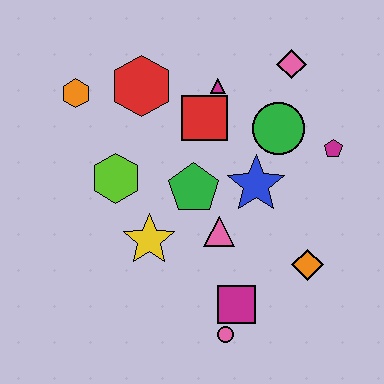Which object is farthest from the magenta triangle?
The pink circle is farthest from the magenta triangle.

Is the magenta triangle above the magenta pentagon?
Yes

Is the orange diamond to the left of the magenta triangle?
No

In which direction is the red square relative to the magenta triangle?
The red square is below the magenta triangle.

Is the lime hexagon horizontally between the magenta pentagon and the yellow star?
No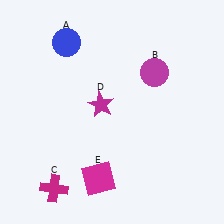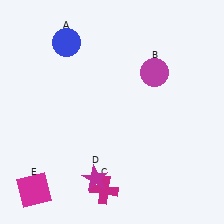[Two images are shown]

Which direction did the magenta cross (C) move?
The magenta cross (C) moved right.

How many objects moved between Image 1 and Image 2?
3 objects moved between the two images.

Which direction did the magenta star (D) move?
The magenta star (D) moved down.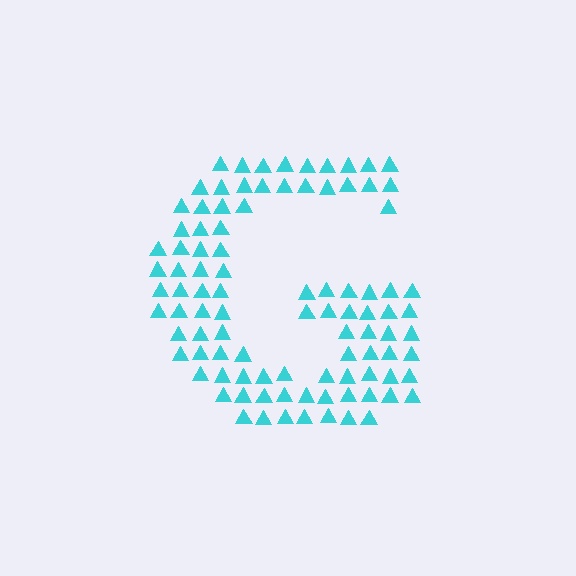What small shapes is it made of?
It is made of small triangles.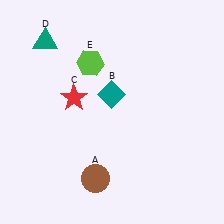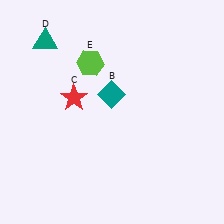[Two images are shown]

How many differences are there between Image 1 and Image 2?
There is 1 difference between the two images.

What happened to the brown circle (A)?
The brown circle (A) was removed in Image 2. It was in the bottom-left area of Image 1.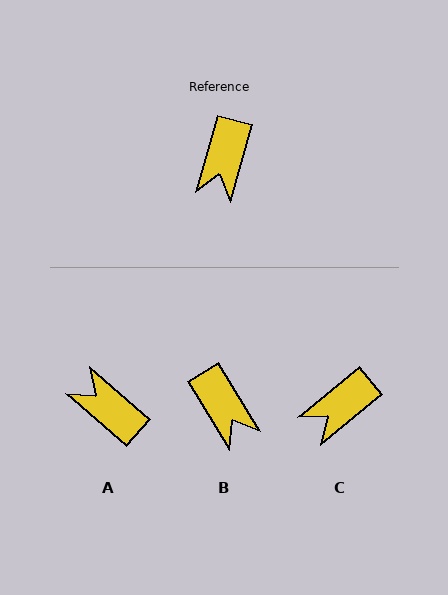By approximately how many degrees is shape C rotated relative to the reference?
Approximately 35 degrees clockwise.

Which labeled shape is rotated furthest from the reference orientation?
A, about 116 degrees away.